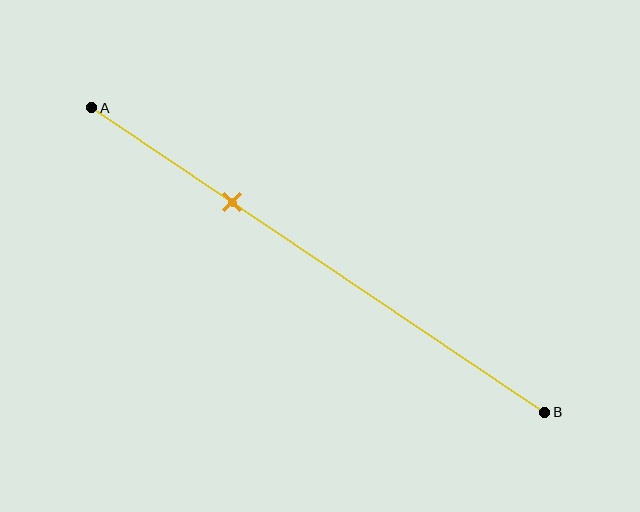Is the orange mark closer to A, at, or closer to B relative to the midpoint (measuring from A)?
The orange mark is closer to point A than the midpoint of segment AB.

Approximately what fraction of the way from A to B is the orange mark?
The orange mark is approximately 30% of the way from A to B.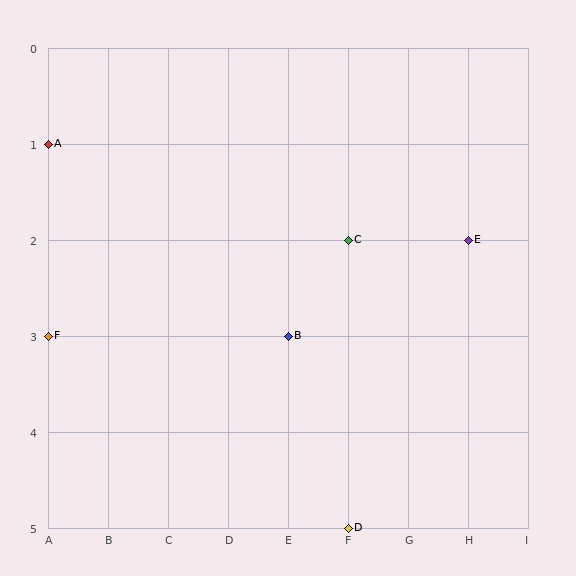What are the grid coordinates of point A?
Point A is at grid coordinates (A, 1).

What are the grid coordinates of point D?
Point D is at grid coordinates (F, 5).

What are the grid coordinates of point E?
Point E is at grid coordinates (H, 2).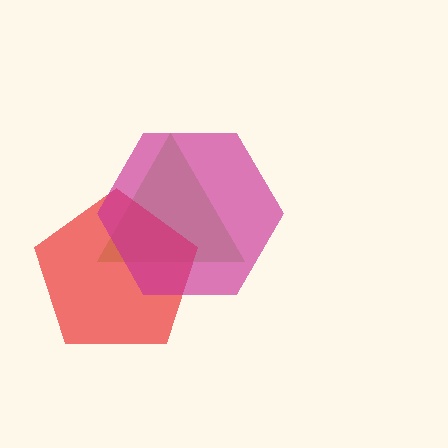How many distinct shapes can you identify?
There are 3 distinct shapes: a lime triangle, a red pentagon, a magenta hexagon.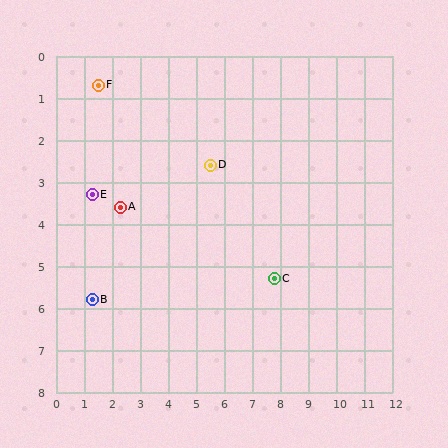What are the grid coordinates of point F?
Point F is at approximately (1.5, 0.7).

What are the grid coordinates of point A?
Point A is at approximately (2.3, 3.6).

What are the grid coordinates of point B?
Point B is at approximately (1.3, 5.8).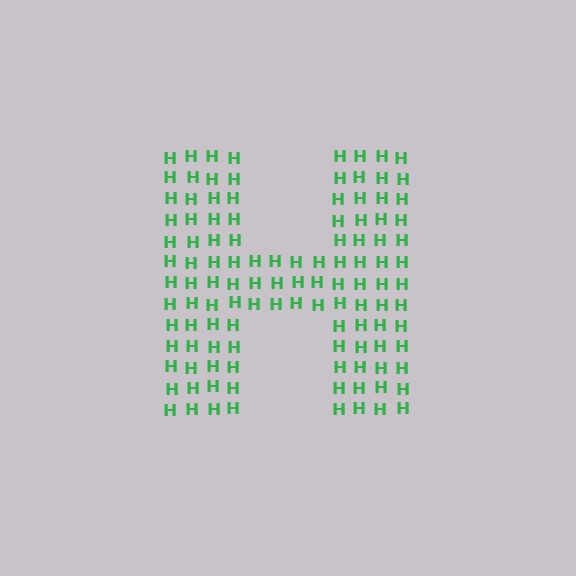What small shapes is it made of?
It is made of small letter H's.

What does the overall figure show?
The overall figure shows the letter H.